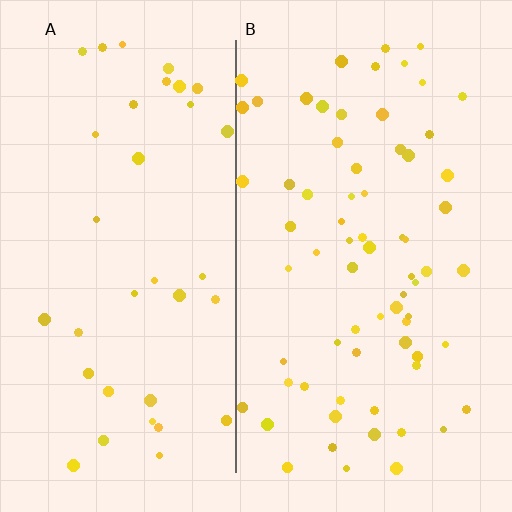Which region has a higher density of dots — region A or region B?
B (the right).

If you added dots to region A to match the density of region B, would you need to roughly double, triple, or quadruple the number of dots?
Approximately double.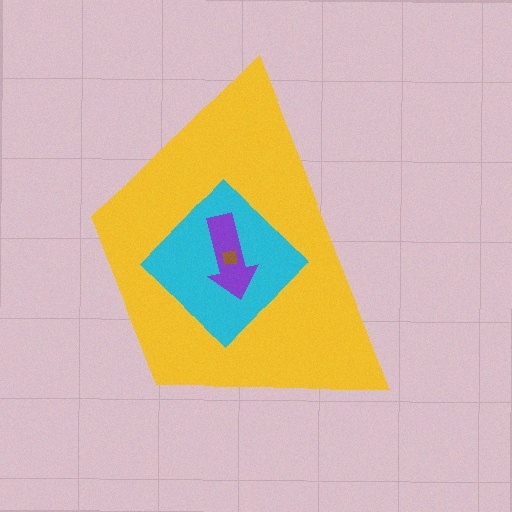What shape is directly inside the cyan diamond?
The purple arrow.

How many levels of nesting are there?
4.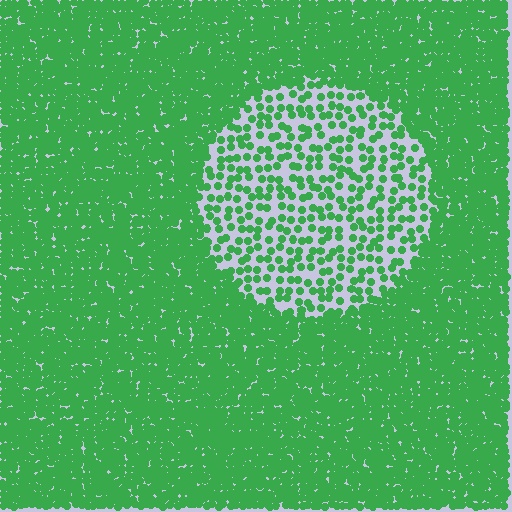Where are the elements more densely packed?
The elements are more densely packed outside the circle boundary.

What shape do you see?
I see a circle.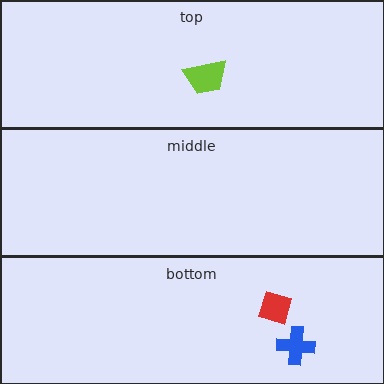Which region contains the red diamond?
The bottom region.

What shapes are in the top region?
The lime trapezoid.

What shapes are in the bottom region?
The red diamond, the blue cross.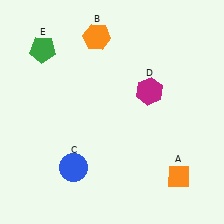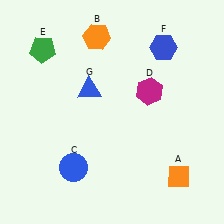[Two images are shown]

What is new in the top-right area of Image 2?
A blue hexagon (F) was added in the top-right area of Image 2.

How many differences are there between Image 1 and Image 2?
There are 2 differences between the two images.